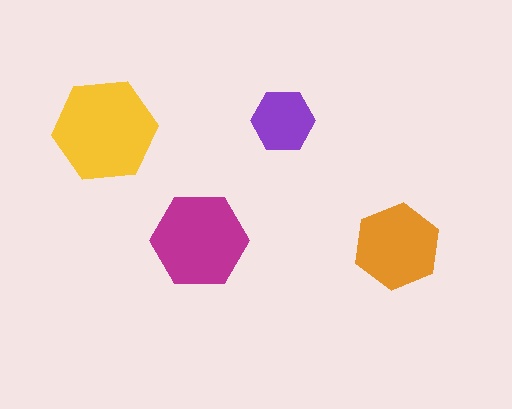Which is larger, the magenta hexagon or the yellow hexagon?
The yellow one.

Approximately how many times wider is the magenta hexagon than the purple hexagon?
About 1.5 times wider.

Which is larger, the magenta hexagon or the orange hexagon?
The magenta one.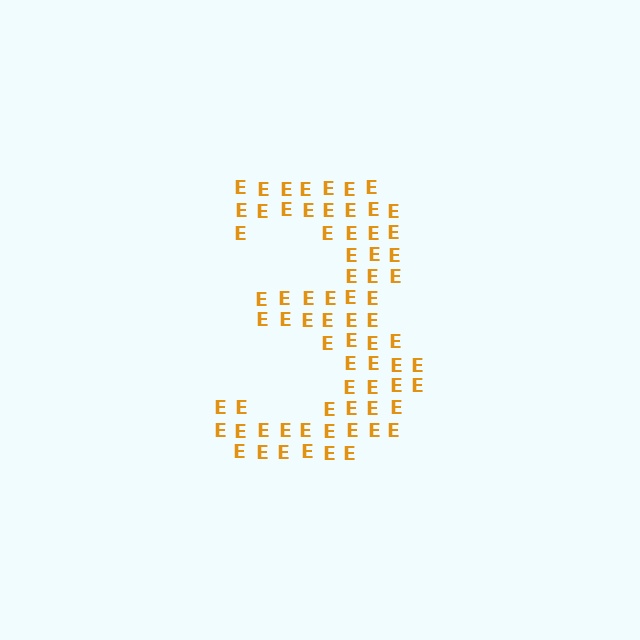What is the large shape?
The large shape is the digit 3.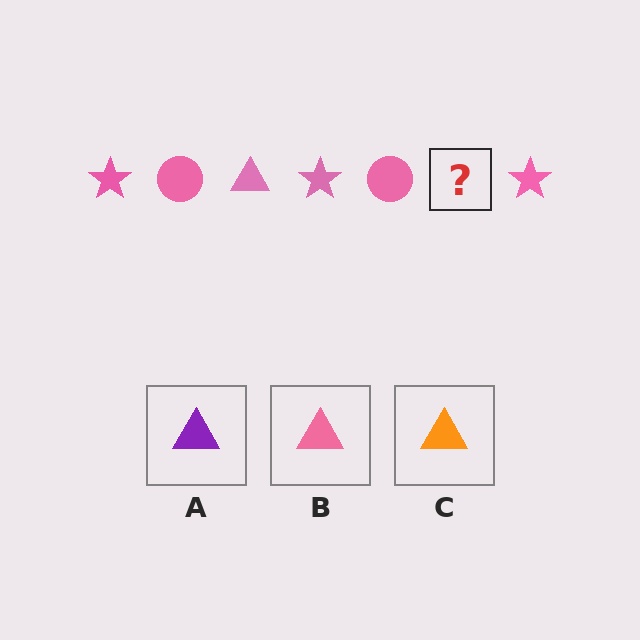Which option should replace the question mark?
Option B.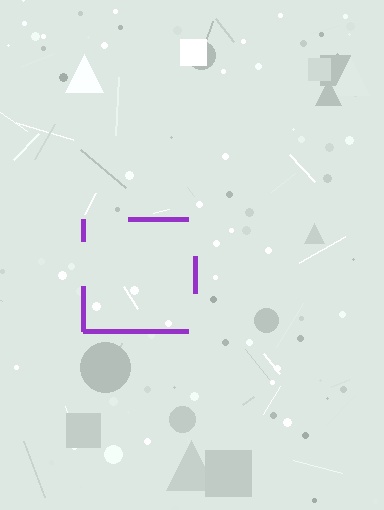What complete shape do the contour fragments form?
The contour fragments form a square.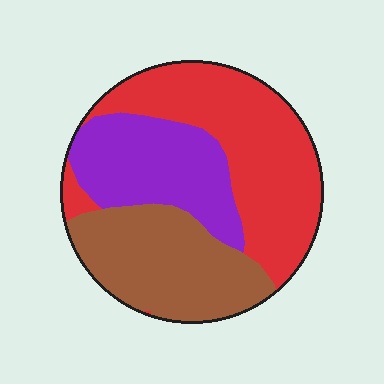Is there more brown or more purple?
Brown.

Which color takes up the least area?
Purple, at roughly 25%.